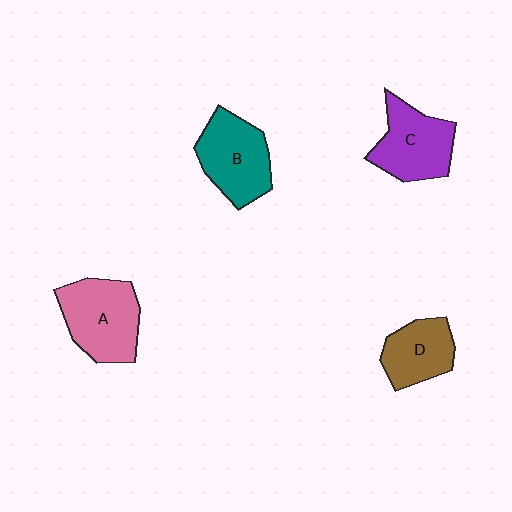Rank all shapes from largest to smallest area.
From largest to smallest: A (pink), B (teal), C (purple), D (brown).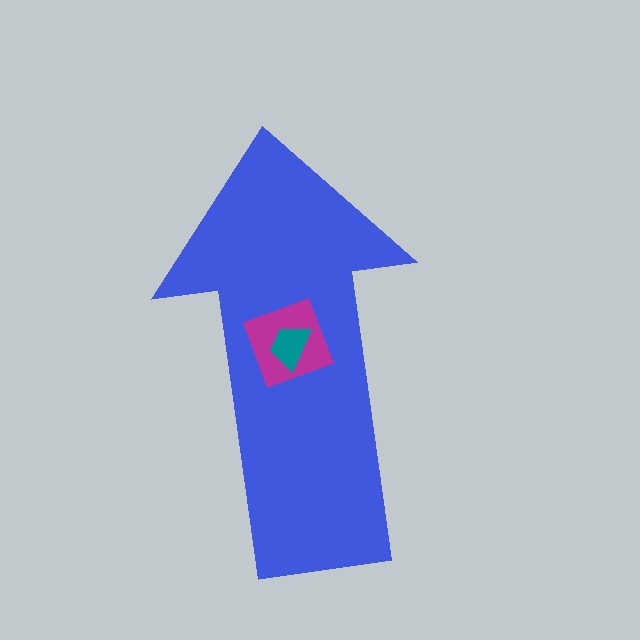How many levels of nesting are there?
3.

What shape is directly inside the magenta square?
The teal trapezoid.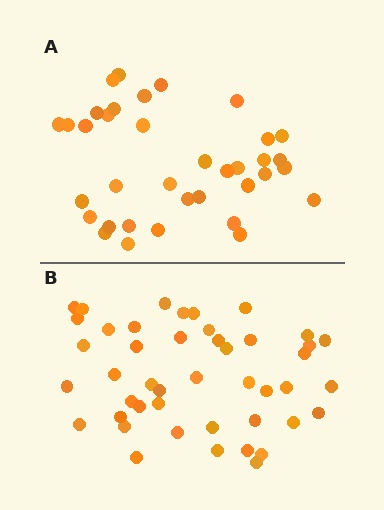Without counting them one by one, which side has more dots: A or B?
Region B (the bottom region) has more dots.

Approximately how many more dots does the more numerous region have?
Region B has roughly 8 or so more dots than region A.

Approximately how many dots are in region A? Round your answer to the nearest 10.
About 40 dots. (The exact count is 36, which rounds to 40.)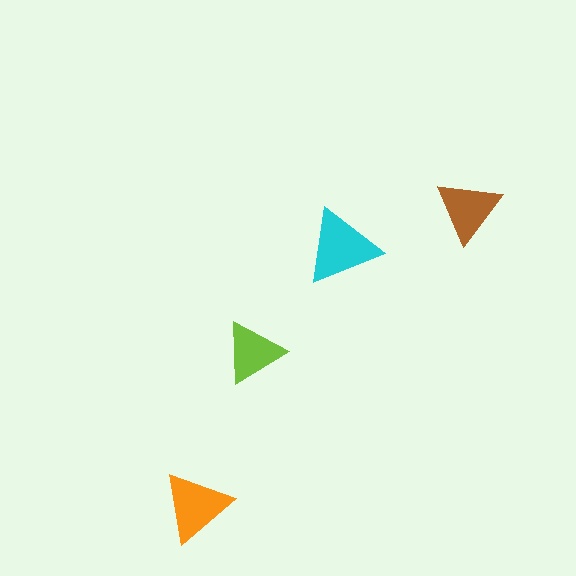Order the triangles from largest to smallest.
the cyan one, the orange one, the brown one, the lime one.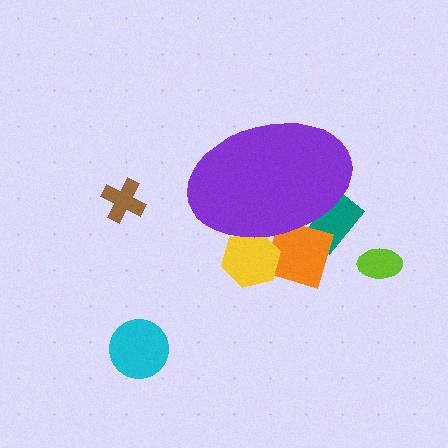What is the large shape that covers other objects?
A purple ellipse.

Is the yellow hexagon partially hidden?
Yes, the yellow hexagon is partially hidden behind the purple ellipse.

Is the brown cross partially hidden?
No, the brown cross is fully visible.